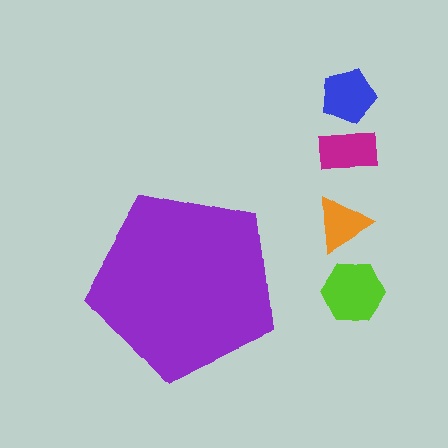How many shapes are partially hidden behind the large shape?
0 shapes are partially hidden.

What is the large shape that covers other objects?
A purple pentagon.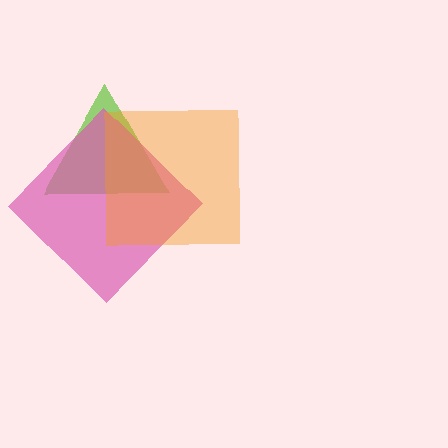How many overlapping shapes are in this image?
There are 3 overlapping shapes in the image.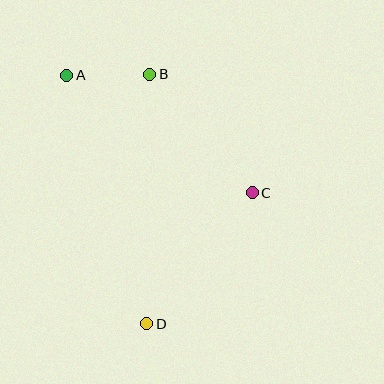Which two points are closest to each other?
Points A and B are closest to each other.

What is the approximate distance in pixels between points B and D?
The distance between B and D is approximately 249 pixels.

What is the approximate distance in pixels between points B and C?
The distance between B and C is approximately 157 pixels.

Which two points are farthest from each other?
Points A and D are farthest from each other.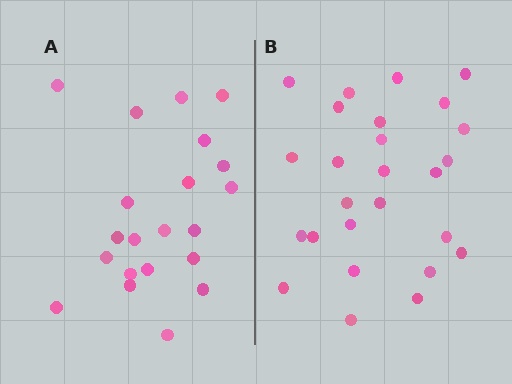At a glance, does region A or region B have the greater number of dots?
Region B (the right region) has more dots.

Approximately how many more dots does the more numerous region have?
Region B has about 5 more dots than region A.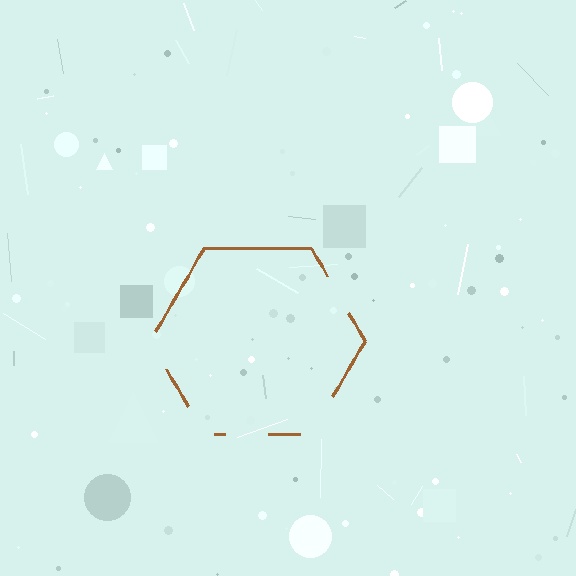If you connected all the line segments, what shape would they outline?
They would outline a hexagon.